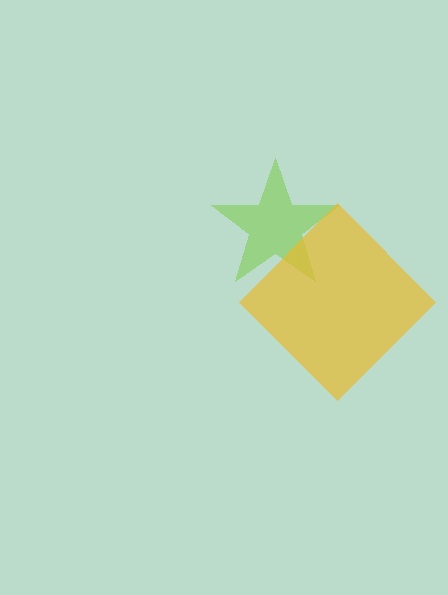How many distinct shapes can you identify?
There are 2 distinct shapes: a lime star, a yellow diamond.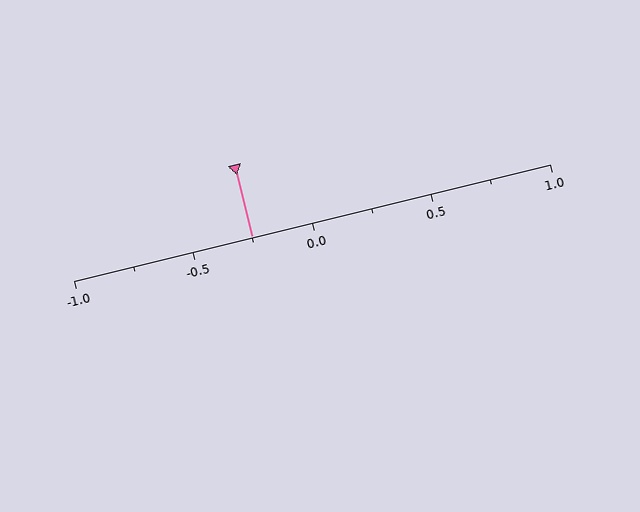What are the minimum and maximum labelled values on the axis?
The axis runs from -1.0 to 1.0.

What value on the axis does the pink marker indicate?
The marker indicates approximately -0.25.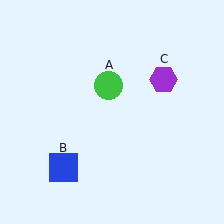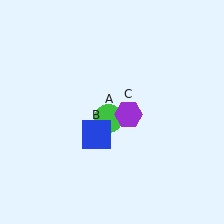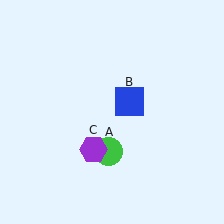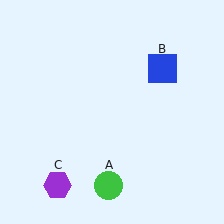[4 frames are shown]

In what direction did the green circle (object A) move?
The green circle (object A) moved down.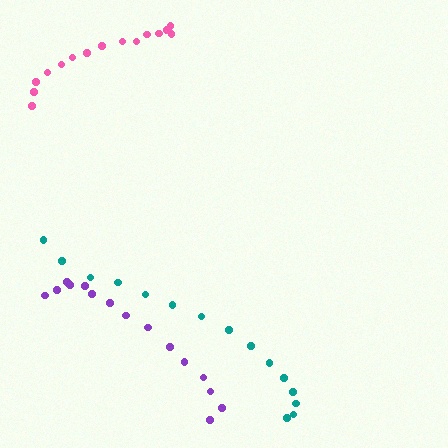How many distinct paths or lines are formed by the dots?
There are 3 distinct paths.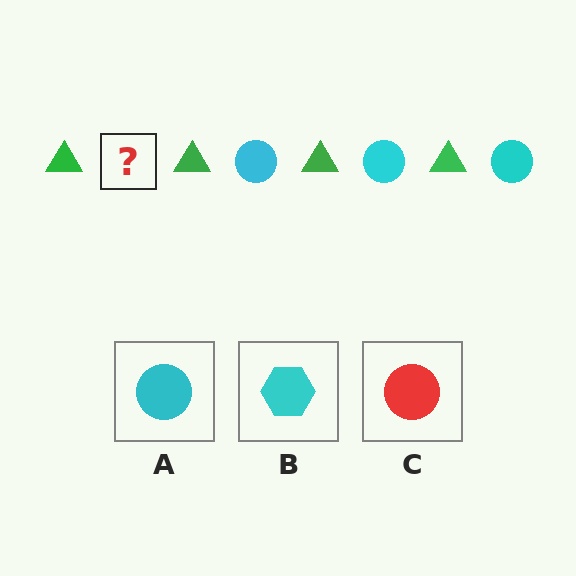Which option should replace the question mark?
Option A.